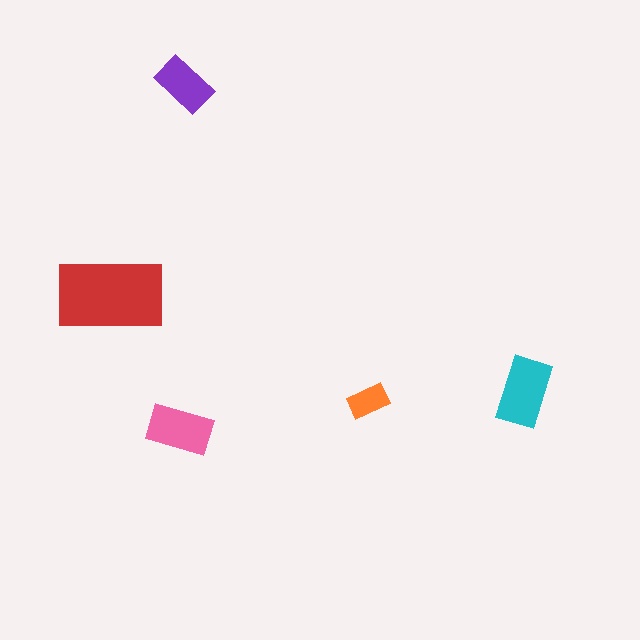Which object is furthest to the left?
The red rectangle is leftmost.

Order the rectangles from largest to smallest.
the red one, the cyan one, the pink one, the purple one, the orange one.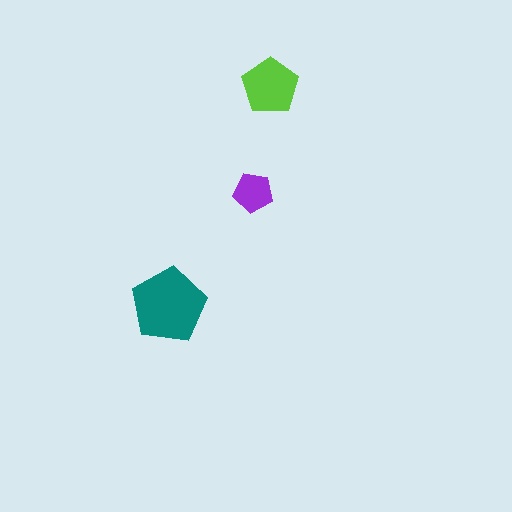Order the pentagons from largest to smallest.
the teal one, the lime one, the purple one.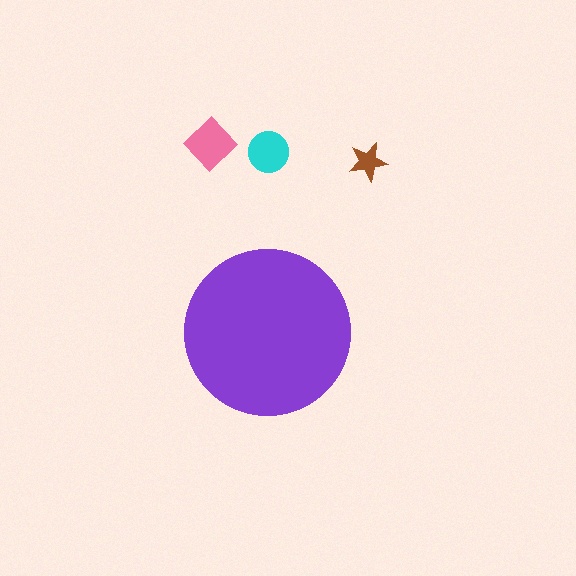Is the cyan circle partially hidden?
No, the cyan circle is fully visible.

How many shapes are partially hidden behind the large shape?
0 shapes are partially hidden.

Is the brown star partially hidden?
No, the brown star is fully visible.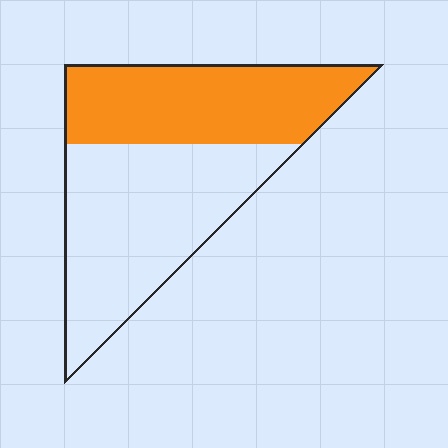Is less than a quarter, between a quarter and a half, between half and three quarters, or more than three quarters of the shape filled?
Between a quarter and a half.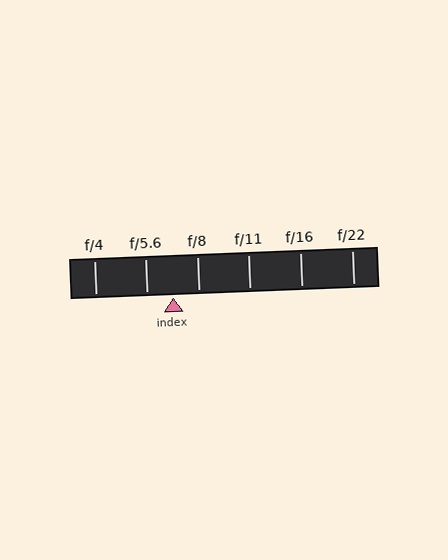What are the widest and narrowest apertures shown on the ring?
The widest aperture shown is f/4 and the narrowest is f/22.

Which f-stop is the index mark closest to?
The index mark is closest to f/8.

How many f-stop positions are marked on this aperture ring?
There are 6 f-stop positions marked.